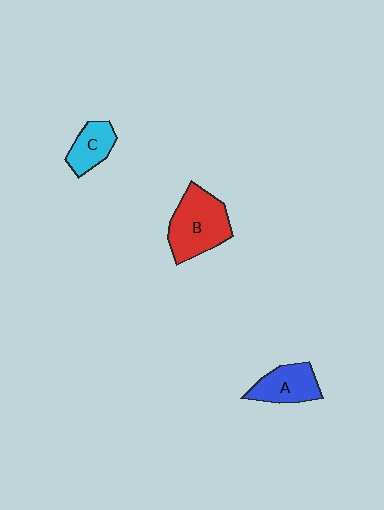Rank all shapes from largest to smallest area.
From largest to smallest: B (red), A (blue), C (cyan).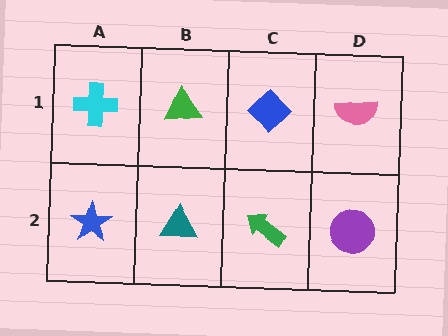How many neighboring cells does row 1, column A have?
2.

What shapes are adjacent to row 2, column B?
A green triangle (row 1, column B), a blue star (row 2, column A), a green arrow (row 2, column C).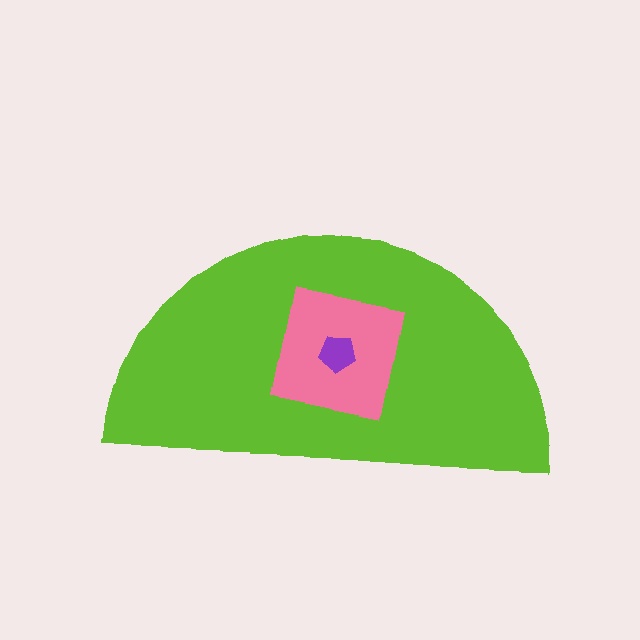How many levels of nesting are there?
3.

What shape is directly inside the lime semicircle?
The pink square.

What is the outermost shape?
The lime semicircle.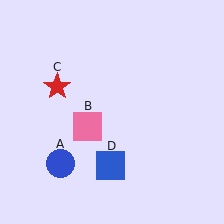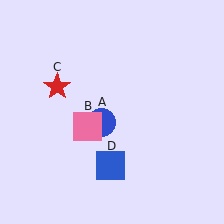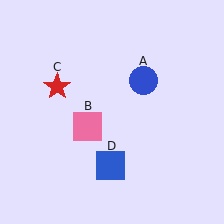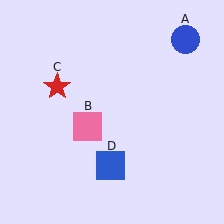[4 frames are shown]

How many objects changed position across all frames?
1 object changed position: blue circle (object A).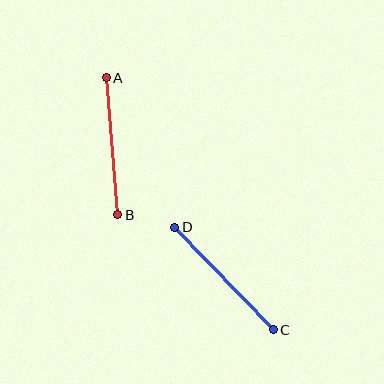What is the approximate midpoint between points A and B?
The midpoint is at approximately (112, 146) pixels.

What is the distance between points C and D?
The distance is approximately 142 pixels.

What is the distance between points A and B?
The distance is approximately 137 pixels.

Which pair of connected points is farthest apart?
Points C and D are farthest apart.